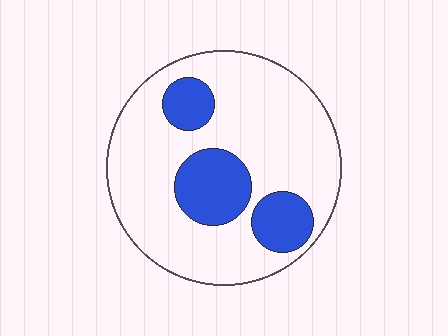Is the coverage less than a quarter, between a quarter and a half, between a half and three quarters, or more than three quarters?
Less than a quarter.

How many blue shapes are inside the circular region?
3.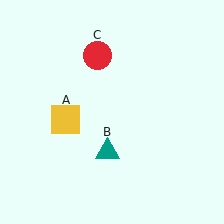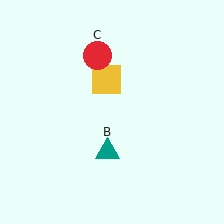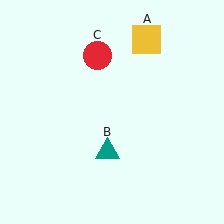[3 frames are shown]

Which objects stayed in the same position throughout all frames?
Teal triangle (object B) and red circle (object C) remained stationary.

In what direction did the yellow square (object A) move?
The yellow square (object A) moved up and to the right.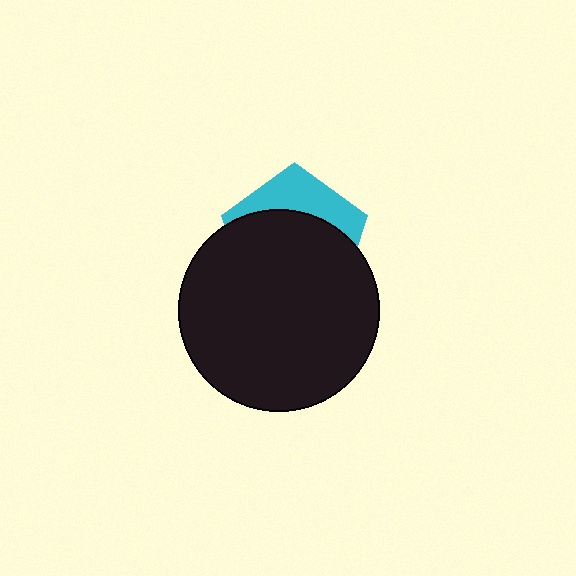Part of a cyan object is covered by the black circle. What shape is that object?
It is a pentagon.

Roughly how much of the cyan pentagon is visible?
A small part of it is visible (roughly 31%).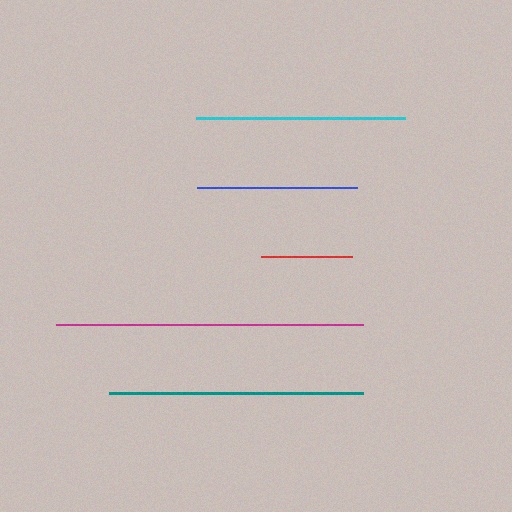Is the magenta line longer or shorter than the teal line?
The magenta line is longer than the teal line.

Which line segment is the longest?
The magenta line is the longest at approximately 306 pixels.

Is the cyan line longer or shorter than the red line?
The cyan line is longer than the red line.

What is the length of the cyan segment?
The cyan segment is approximately 209 pixels long.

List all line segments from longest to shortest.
From longest to shortest: magenta, teal, cyan, blue, red.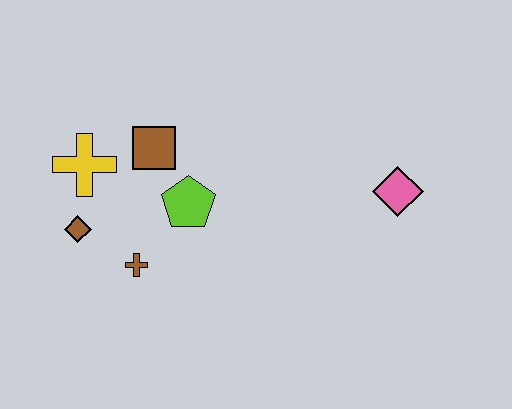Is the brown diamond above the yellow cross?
No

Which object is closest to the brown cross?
The brown diamond is closest to the brown cross.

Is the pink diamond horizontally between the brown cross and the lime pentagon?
No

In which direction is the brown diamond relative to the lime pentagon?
The brown diamond is to the left of the lime pentagon.